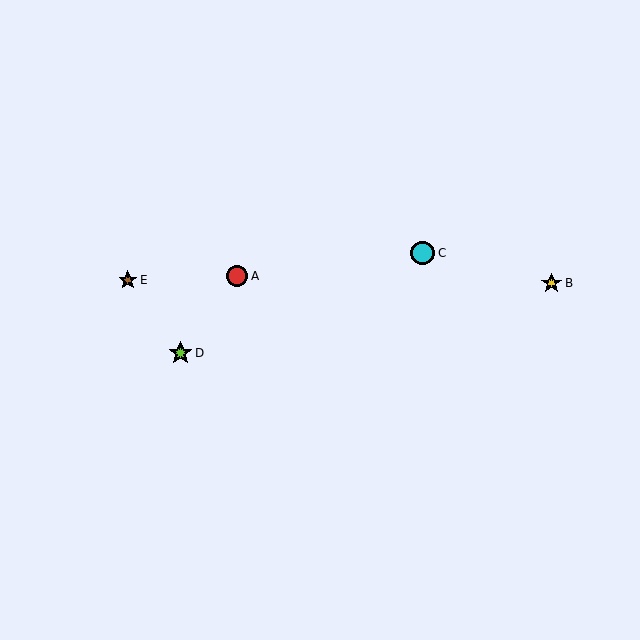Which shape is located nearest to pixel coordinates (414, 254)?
The cyan circle (labeled C) at (423, 253) is nearest to that location.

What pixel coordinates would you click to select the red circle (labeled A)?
Click at (237, 276) to select the red circle A.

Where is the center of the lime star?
The center of the lime star is at (181, 353).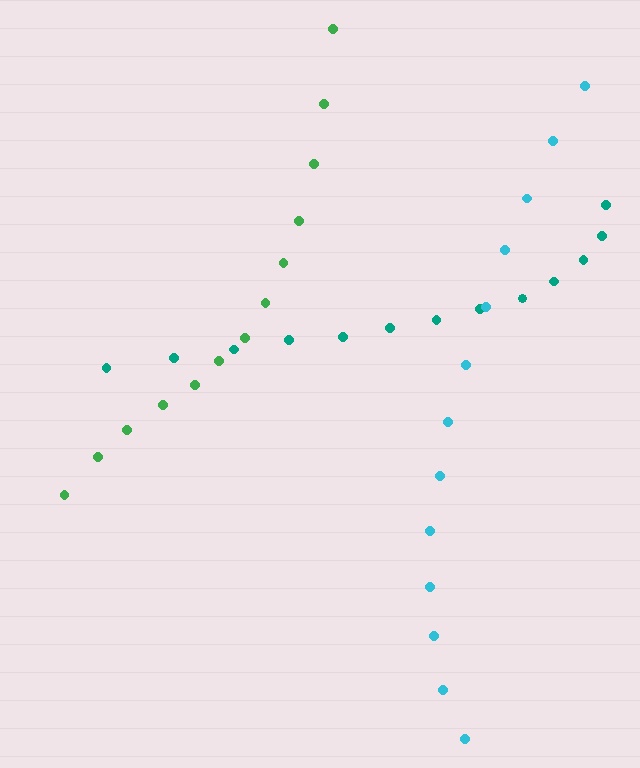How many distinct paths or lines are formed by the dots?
There are 3 distinct paths.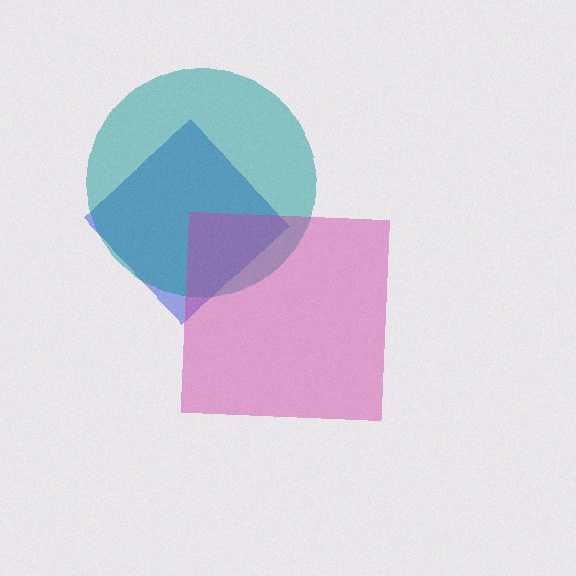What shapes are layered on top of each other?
The layered shapes are: a blue diamond, a teal circle, a magenta square.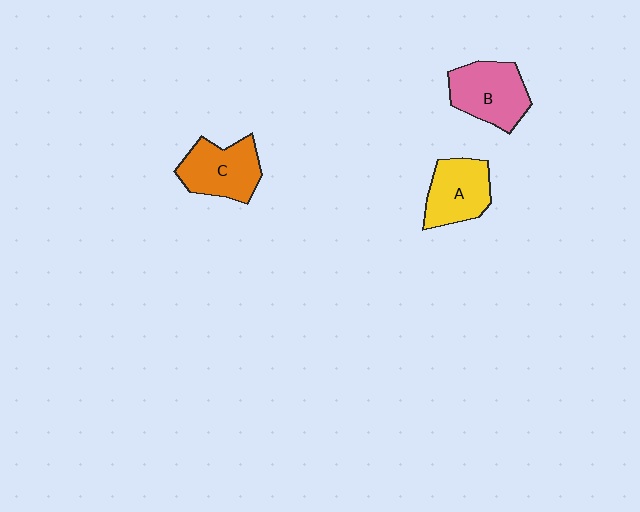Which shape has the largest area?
Shape B (pink).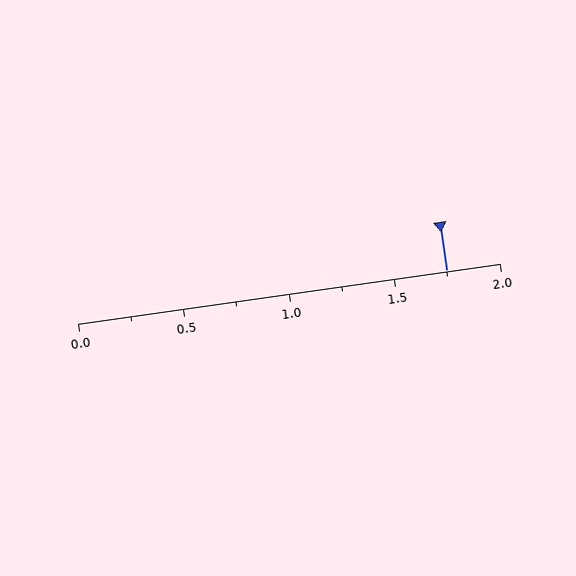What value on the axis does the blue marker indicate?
The marker indicates approximately 1.75.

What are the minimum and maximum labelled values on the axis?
The axis runs from 0.0 to 2.0.